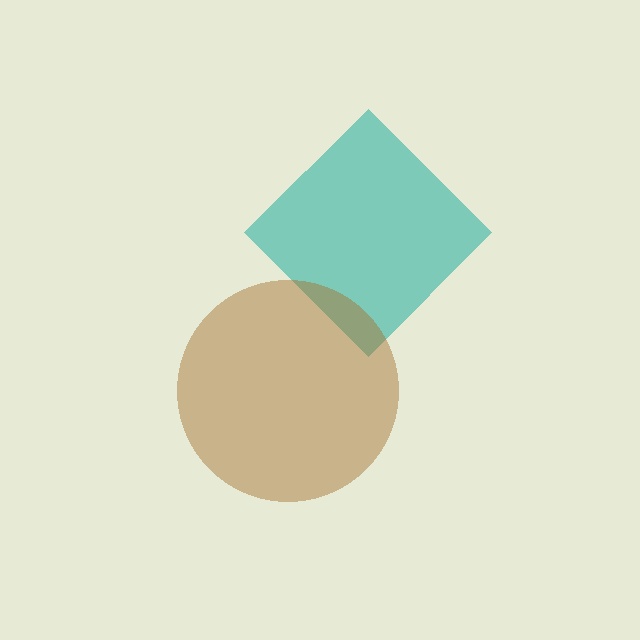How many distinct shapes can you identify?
There are 2 distinct shapes: a teal diamond, a brown circle.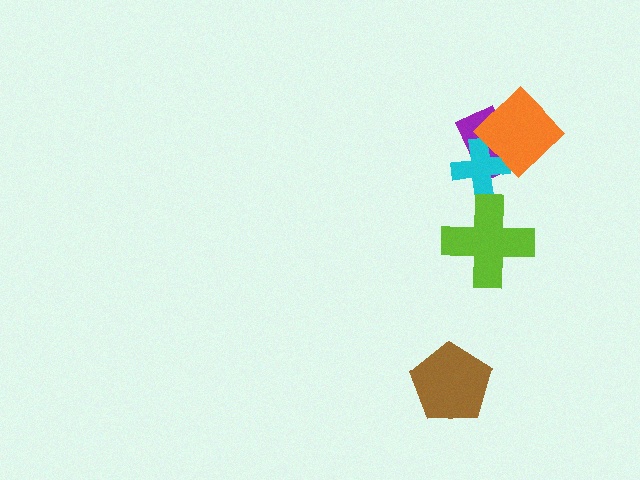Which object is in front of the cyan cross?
The orange diamond is in front of the cyan cross.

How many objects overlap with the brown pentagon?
0 objects overlap with the brown pentagon.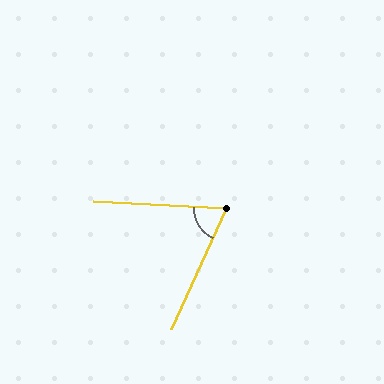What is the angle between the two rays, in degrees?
Approximately 69 degrees.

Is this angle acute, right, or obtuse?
It is acute.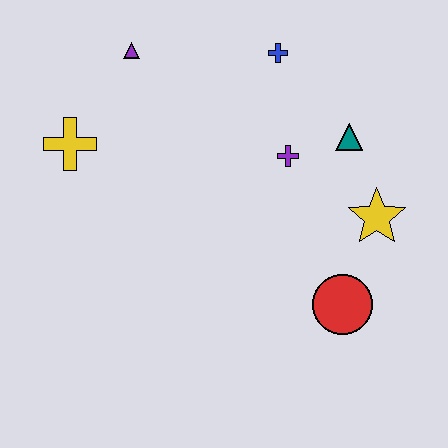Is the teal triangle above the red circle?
Yes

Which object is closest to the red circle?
The yellow star is closest to the red circle.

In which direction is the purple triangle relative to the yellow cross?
The purple triangle is above the yellow cross.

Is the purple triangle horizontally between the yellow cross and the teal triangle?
Yes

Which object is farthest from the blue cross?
The red circle is farthest from the blue cross.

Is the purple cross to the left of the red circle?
Yes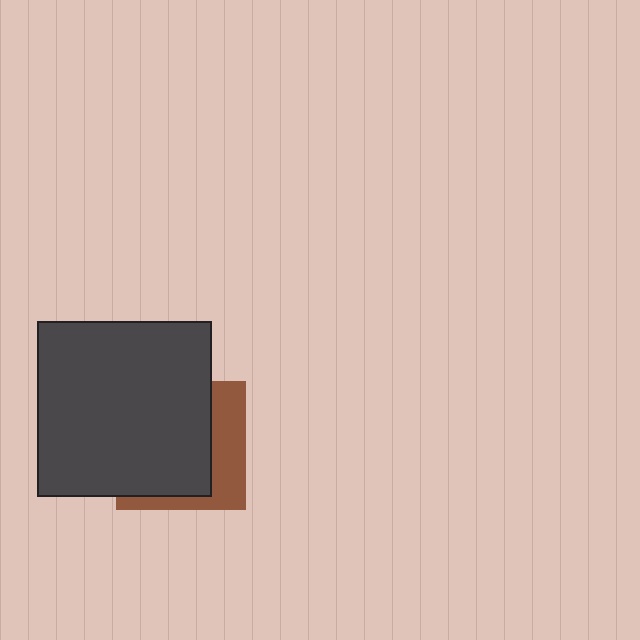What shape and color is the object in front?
The object in front is a dark gray square.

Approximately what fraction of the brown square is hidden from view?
Roughly 67% of the brown square is hidden behind the dark gray square.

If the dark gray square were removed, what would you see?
You would see the complete brown square.